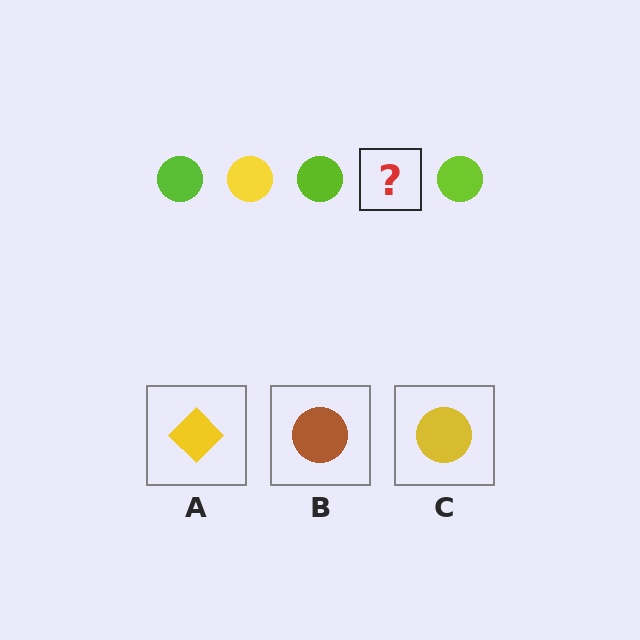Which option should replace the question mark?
Option C.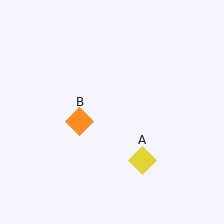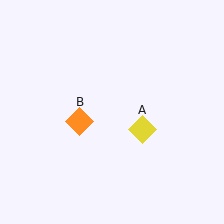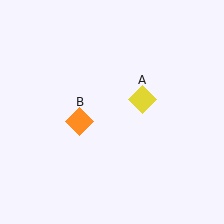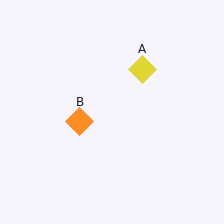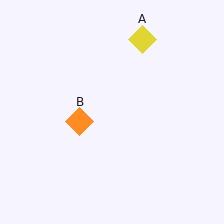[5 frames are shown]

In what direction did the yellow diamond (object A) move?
The yellow diamond (object A) moved up.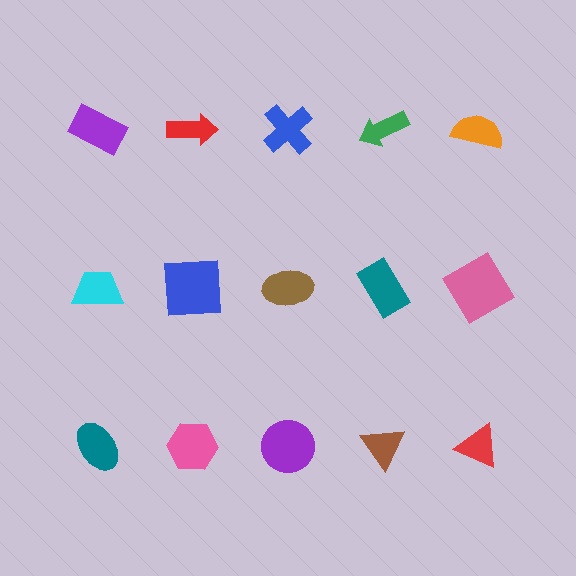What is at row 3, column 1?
A teal ellipse.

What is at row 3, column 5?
A red triangle.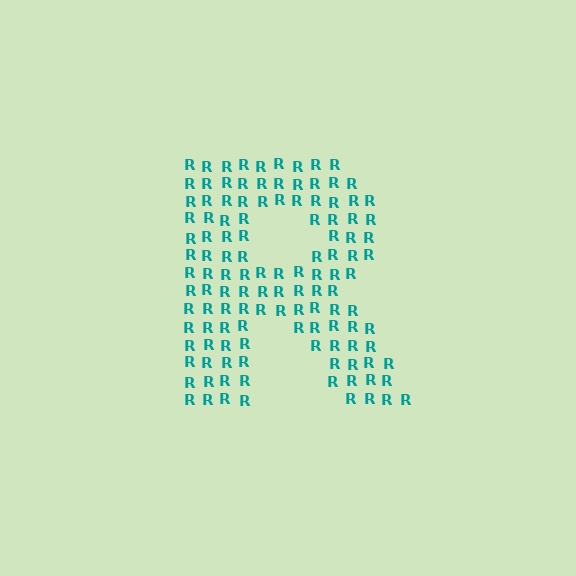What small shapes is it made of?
It is made of small letter R's.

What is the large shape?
The large shape is the letter R.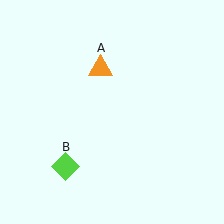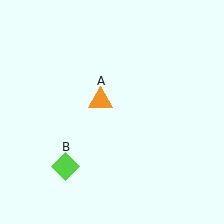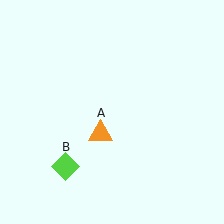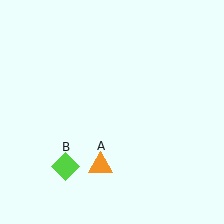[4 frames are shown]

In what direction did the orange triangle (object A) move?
The orange triangle (object A) moved down.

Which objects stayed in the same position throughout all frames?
Lime diamond (object B) remained stationary.